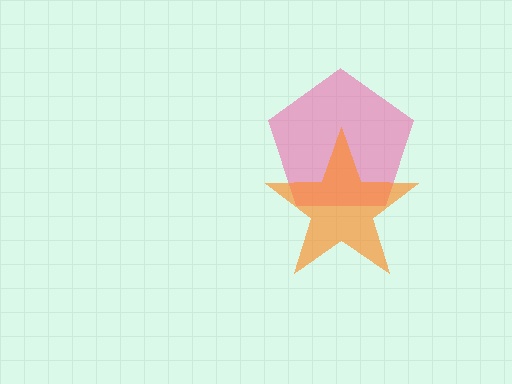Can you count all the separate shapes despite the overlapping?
Yes, there are 2 separate shapes.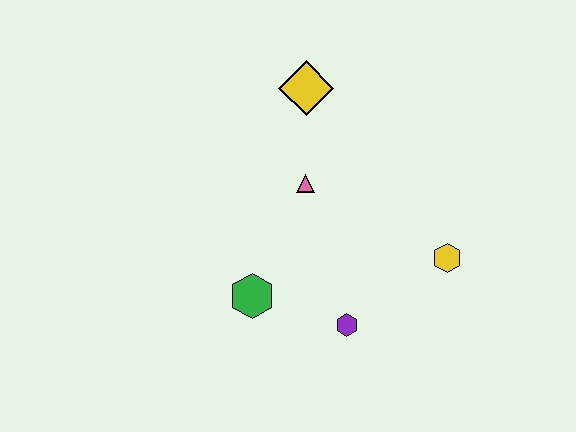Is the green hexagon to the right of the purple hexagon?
No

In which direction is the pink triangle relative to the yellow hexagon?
The pink triangle is to the left of the yellow hexagon.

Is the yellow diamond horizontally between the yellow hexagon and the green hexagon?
Yes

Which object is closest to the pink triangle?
The yellow diamond is closest to the pink triangle.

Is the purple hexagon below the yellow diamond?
Yes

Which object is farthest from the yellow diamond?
The purple hexagon is farthest from the yellow diamond.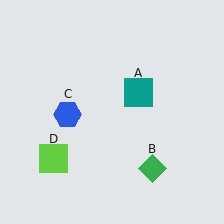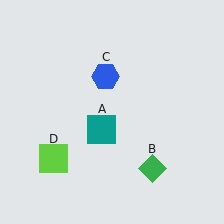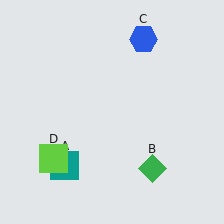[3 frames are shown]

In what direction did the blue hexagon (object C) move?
The blue hexagon (object C) moved up and to the right.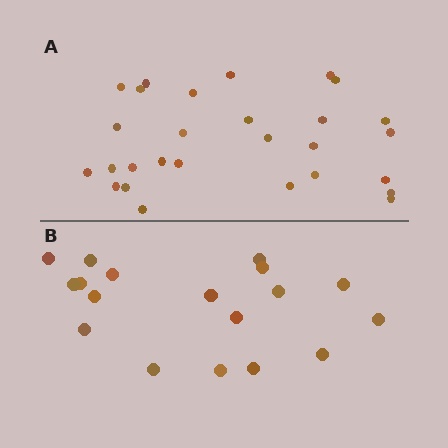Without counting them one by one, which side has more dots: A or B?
Region A (the top region) has more dots.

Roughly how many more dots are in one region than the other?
Region A has roughly 10 or so more dots than region B.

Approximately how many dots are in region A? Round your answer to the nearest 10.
About 30 dots. (The exact count is 28, which rounds to 30.)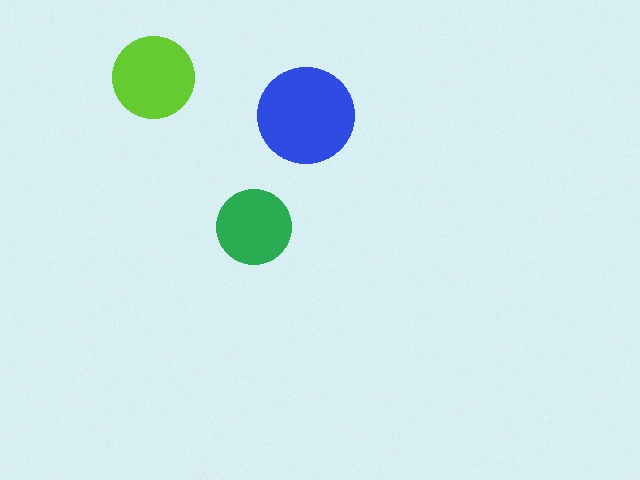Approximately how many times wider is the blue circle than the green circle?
About 1.5 times wider.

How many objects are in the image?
There are 3 objects in the image.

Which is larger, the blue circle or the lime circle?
The blue one.